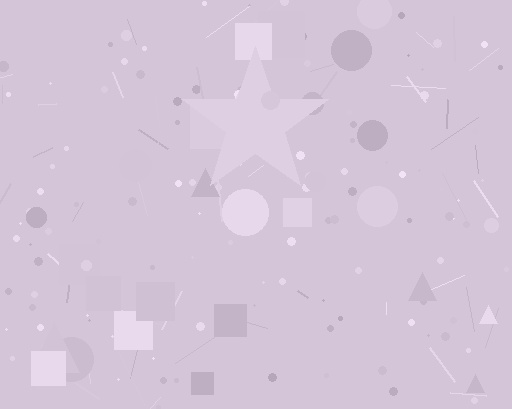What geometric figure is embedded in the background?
A star is embedded in the background.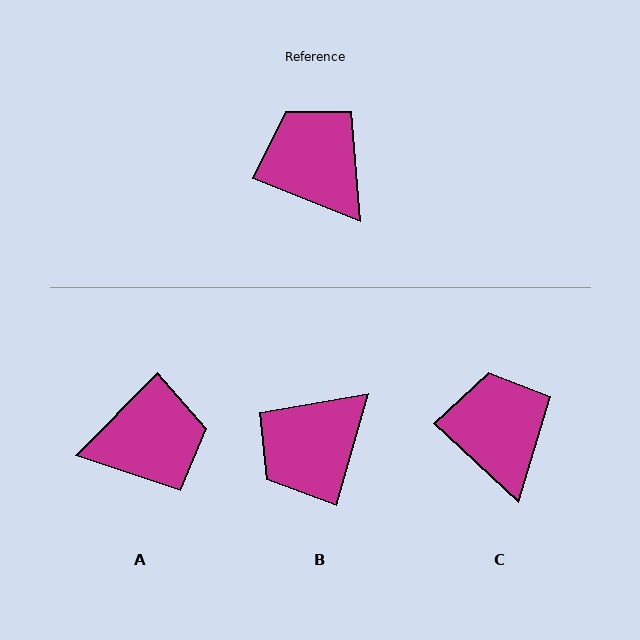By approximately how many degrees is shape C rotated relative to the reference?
Approximately 21 degrees clockwise.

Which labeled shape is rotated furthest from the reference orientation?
A, about 113 degrees away.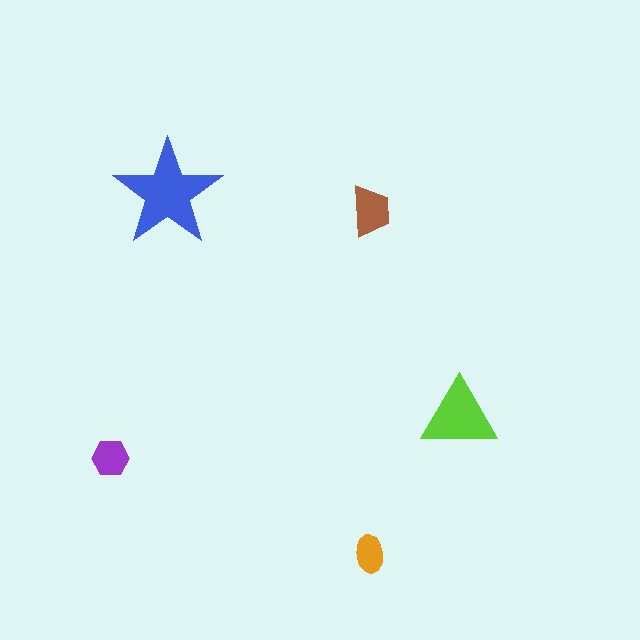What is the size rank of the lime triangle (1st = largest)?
2nd.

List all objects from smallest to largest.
The orange ellipse, the purple hexagon, the brown trapezoid, the lime triangle, the blue star.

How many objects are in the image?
There are 5 objects in the image.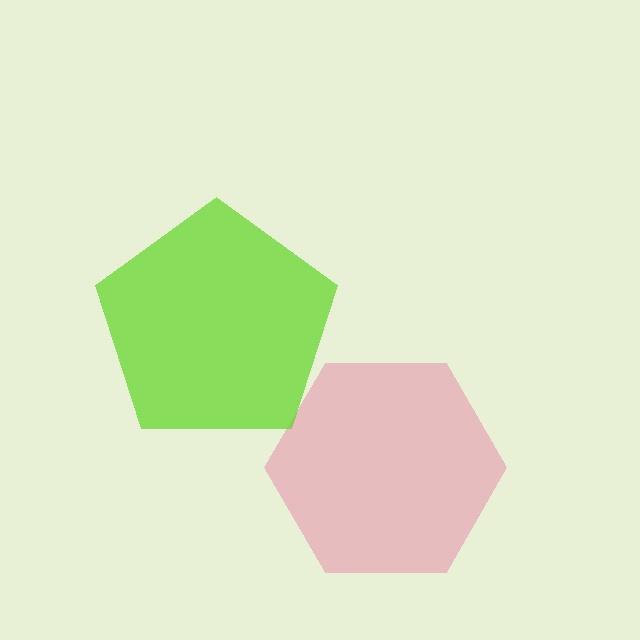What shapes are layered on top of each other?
The layered shapes are: a pink hexagon, a lime pentagon.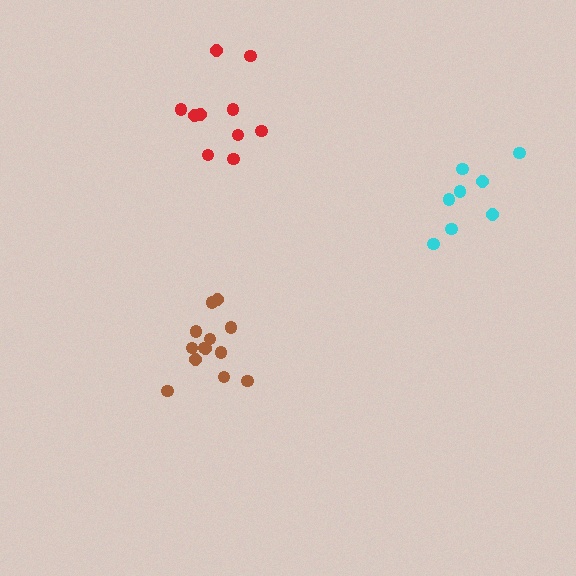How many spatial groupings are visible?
There are 3 spatial groupings.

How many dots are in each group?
Group 1: 13 dots, Group 2: 10 dots, Group 3: 8 dots (31 total).